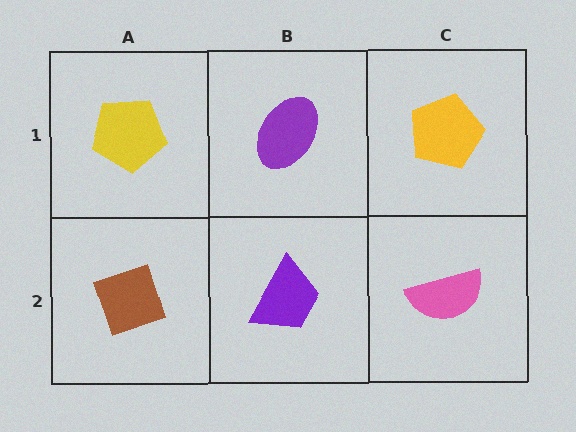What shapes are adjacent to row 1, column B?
A purple trapezoid (row 2, column B), a yellow pentagon (row 1, column A), a yellow pentagon (row 1, column C).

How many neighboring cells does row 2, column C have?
2.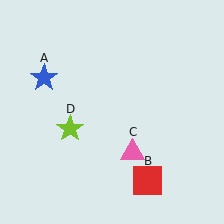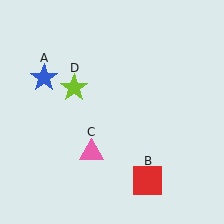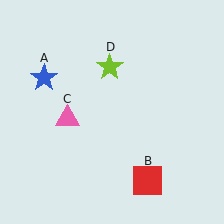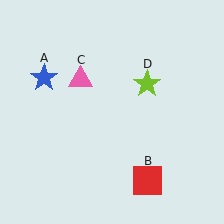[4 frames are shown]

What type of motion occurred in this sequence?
The pink triangle (object C), lime star (object D) rotated clockwise around the center of the scene.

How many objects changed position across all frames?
2 objects changed position: pink triangle (object C), lime star (object D).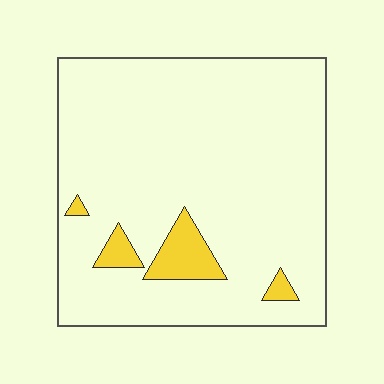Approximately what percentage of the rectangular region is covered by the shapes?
Approximately 5%.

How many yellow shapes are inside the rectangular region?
4.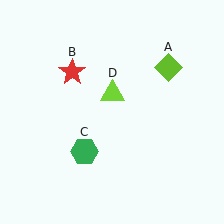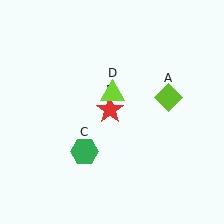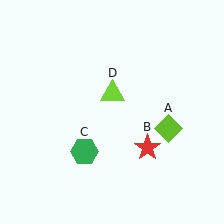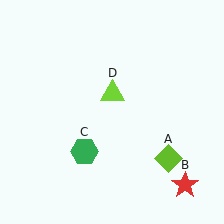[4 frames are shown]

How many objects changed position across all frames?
2 objects changed position: lime diamond (object A), red star (object B).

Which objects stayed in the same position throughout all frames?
Green hexagon (object C) and lime triangle (object D) remained stationary.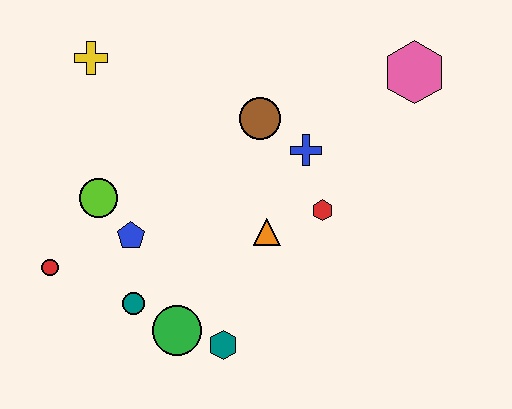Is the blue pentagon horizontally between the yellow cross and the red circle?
No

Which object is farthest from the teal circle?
The pink hexagon is farthest from the teal circle.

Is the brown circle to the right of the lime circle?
Yes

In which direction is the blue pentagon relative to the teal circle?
The blue pentagon is above the teal circle.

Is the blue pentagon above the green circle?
Yes